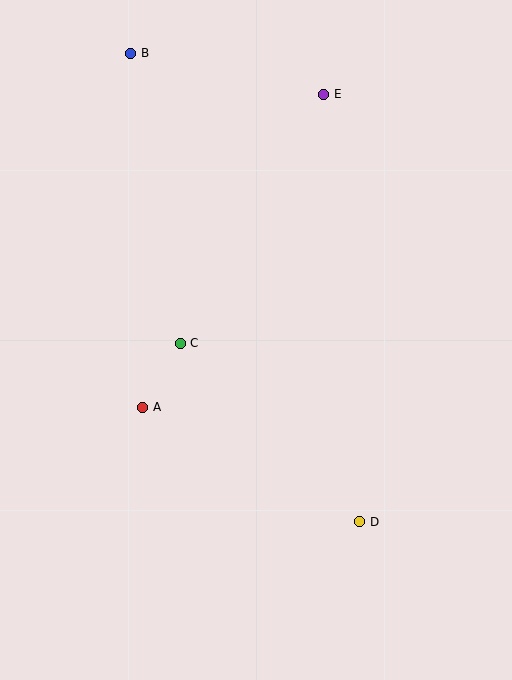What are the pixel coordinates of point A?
Point A is at (143, 407).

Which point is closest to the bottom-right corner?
Point D is closest to the bottom-right corner.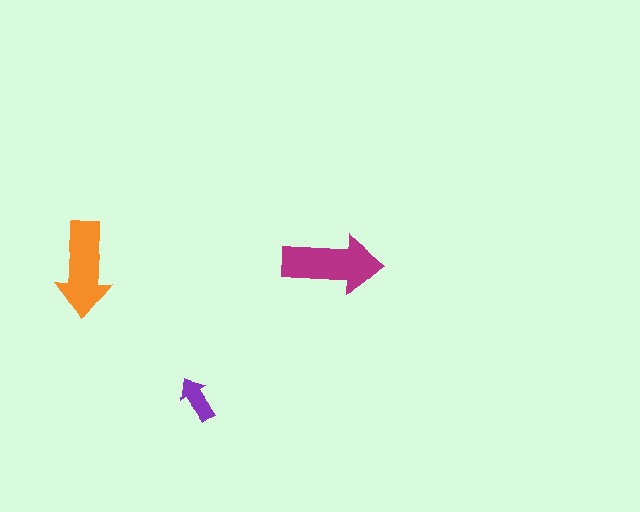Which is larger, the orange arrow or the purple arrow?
The orange one.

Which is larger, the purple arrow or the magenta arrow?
The magenta one.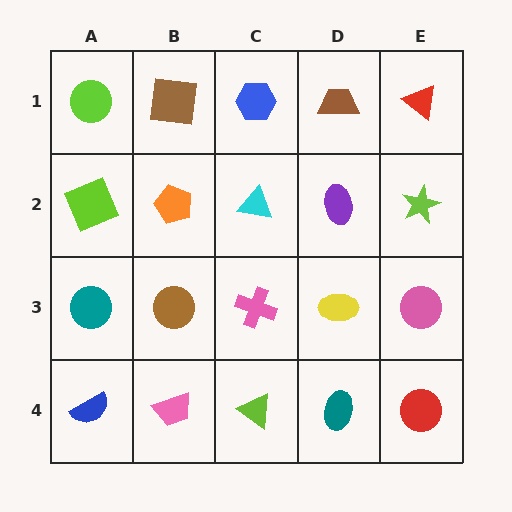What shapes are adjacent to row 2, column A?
A lime circle (row 1, column A), a teal circle (row 3, column A), an orange pentagon (row 2, column B).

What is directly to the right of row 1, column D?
A red triangle.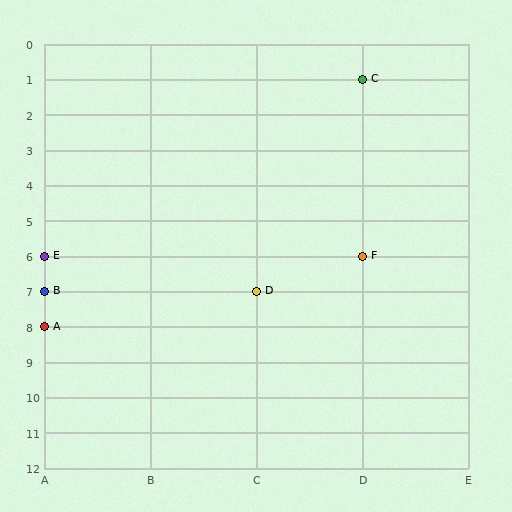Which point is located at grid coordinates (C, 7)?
Point D is at (C, 7).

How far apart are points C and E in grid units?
Points C and E are 3 columns and 5 rows apart (about 5.8 grid units diagonally).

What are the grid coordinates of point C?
Point C is at grid coordinates (D, 1).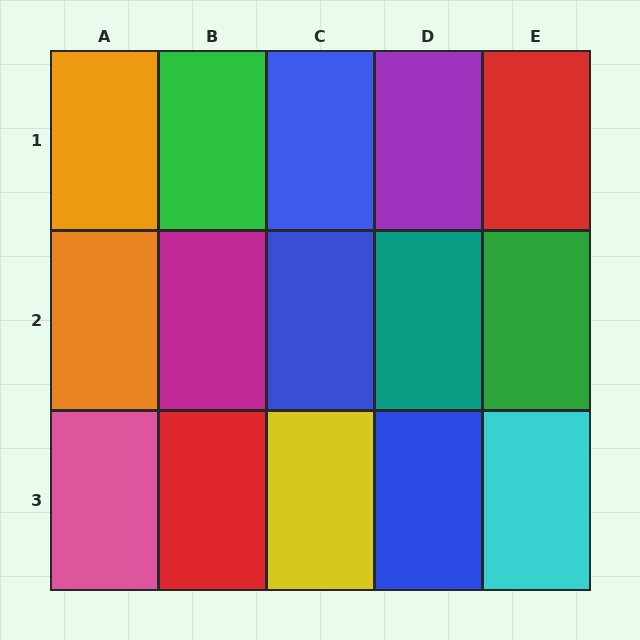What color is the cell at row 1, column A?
Orange.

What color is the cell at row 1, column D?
Purple.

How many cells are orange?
2 cells are orange.